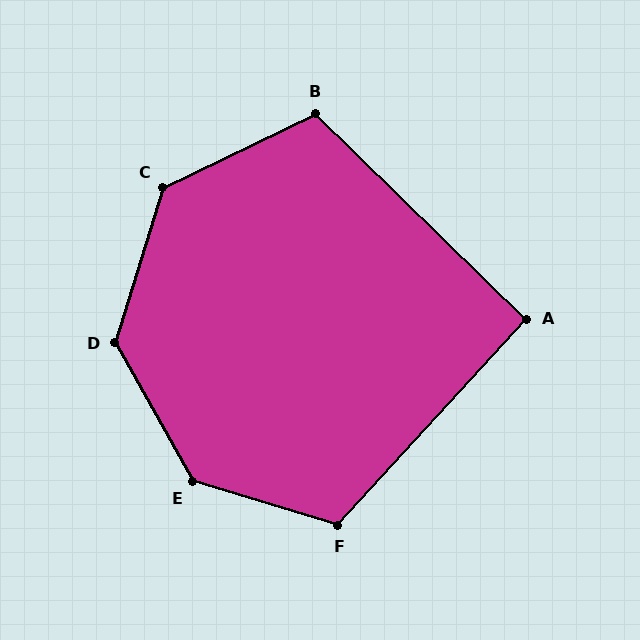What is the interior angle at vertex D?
Approximately 134 degrees (obtuse).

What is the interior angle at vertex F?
Approximately 116 degrees (obtuse).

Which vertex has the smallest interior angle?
A, at approximately 92 degrees.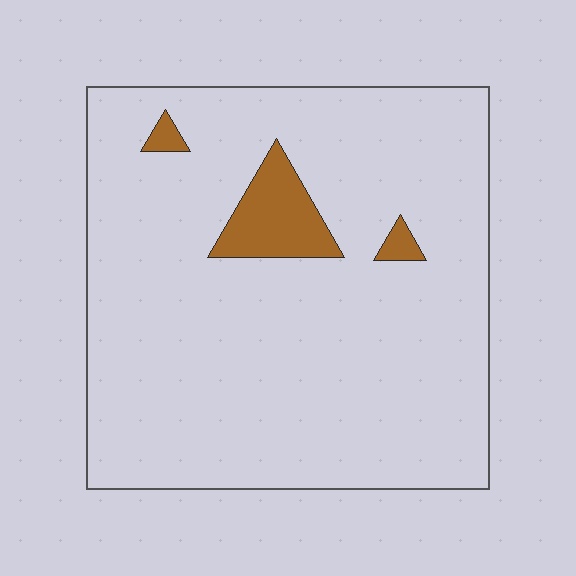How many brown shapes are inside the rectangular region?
3.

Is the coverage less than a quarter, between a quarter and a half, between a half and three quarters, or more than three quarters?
Less than a quarter.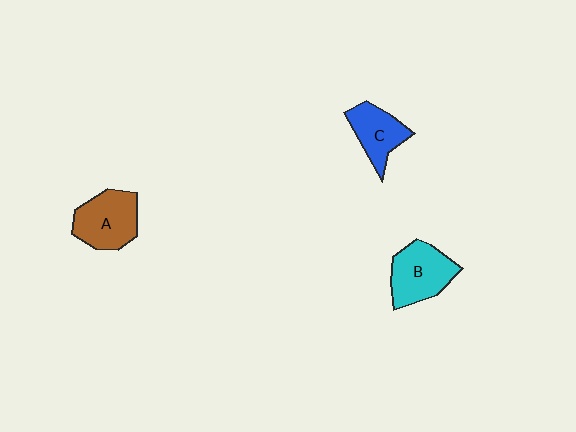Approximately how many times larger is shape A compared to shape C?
Approximately 1.3 times.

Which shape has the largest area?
Shape B (cyan).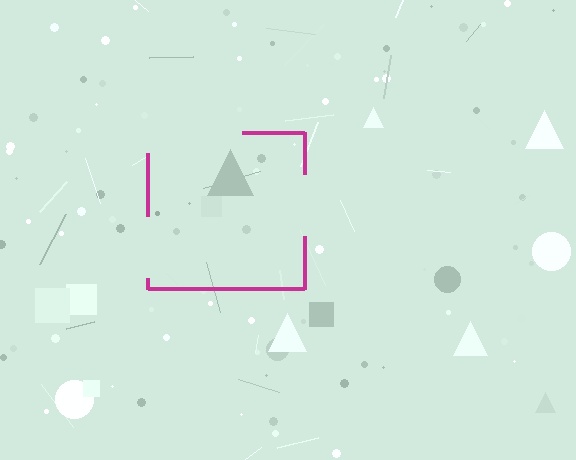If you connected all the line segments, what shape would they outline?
They would outline a square.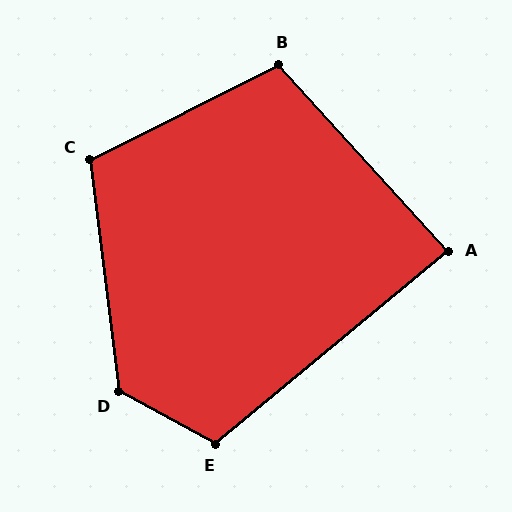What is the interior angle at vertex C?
Approximately 109 degrees (obtuse).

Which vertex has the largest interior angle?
D, at approximately 126 degrees.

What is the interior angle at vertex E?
Approximately 112 degrees (obtuse).